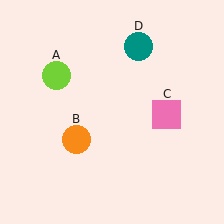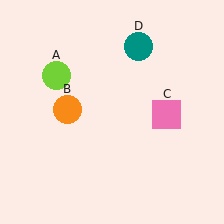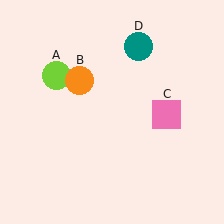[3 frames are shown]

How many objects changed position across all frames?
1 object changed position: orange circle (object B).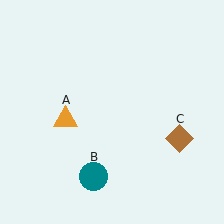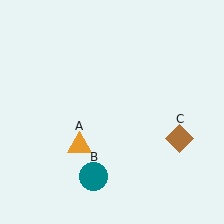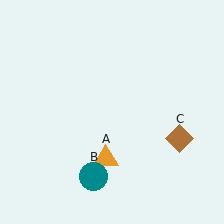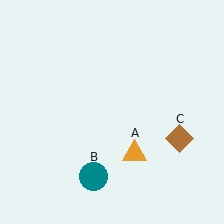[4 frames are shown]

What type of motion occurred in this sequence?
The orange triangle (object A) rotated counterclockwise around the center of the scene.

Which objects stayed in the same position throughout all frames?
Teal circle (object B) and brown diamond (object C) remained stationary.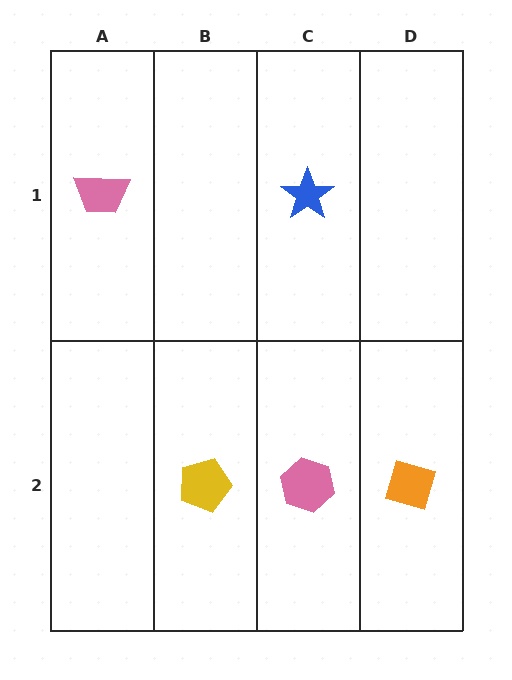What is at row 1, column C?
A blue star.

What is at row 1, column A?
A pink trapezoid.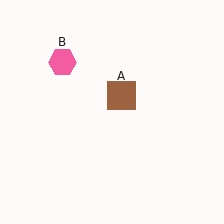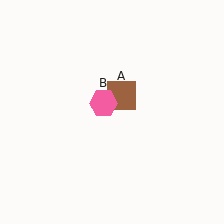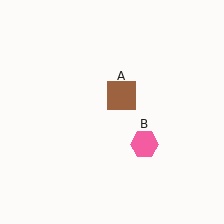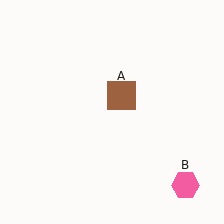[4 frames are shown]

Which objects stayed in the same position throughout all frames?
Brown square (object A) remained stationary.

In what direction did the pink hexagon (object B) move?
The pink hexagon (object B) moved down and to the right.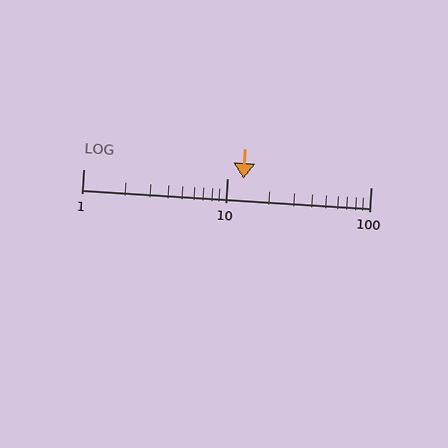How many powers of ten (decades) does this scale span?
The scale spans 2 decades, from 1 to 100.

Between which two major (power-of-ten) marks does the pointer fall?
The pointer is between 10 and 100.